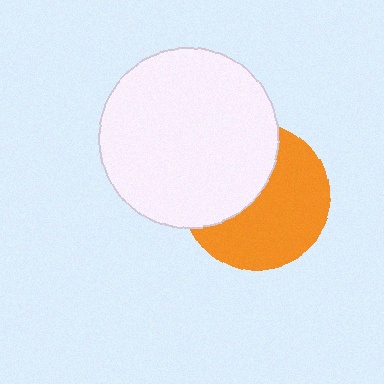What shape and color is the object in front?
The object in front is a white circle.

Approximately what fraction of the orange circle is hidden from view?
Roughly 42% of the orange circle is hidden behind the white circle.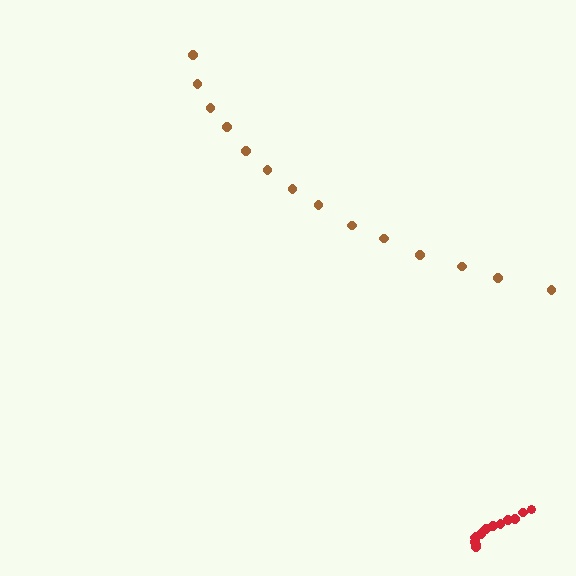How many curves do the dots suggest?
There are 2 distinct paths.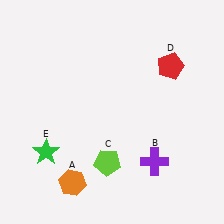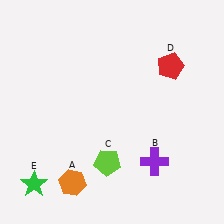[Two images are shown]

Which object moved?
The green star (E) moved down.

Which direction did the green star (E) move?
The green star (E) moved down.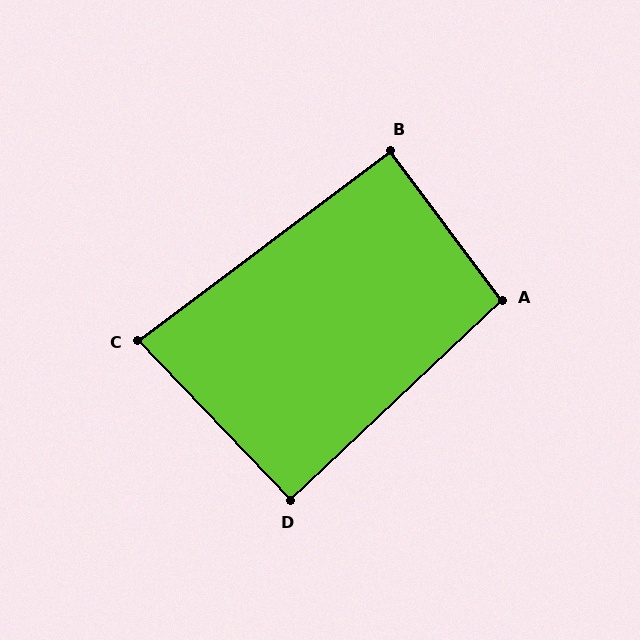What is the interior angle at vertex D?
Approximately 90 degrees (approximately right).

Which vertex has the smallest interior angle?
C, at approximately 83 degrees.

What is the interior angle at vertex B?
Approximately 90 degrees (approximately right).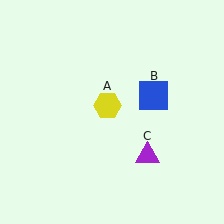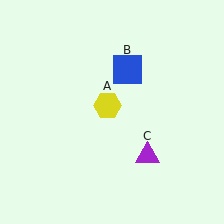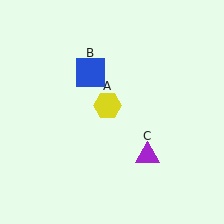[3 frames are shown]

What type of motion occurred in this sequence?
The blue square (object B) rotated counterclockwise around the center of the scene.